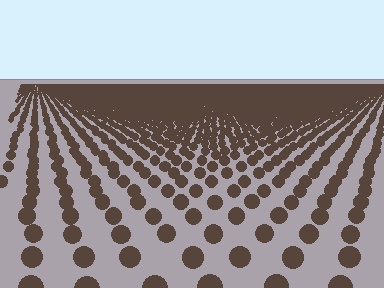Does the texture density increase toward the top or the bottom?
Density increases toward the top.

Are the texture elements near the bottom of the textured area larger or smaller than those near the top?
Larger. Near the bottom, elements are closer to the viewer and appear at a bigger on-screen size.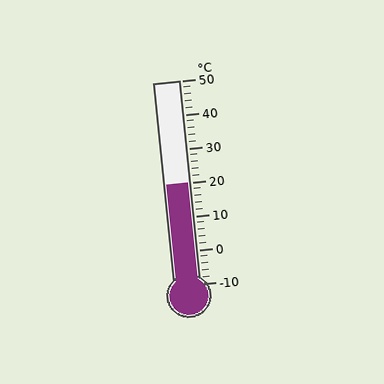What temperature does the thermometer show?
The thermometer shows approximately 20°C.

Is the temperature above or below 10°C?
The temperature is above 10°C.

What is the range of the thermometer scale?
The thermometer scale ranges from -10°C to 50°C.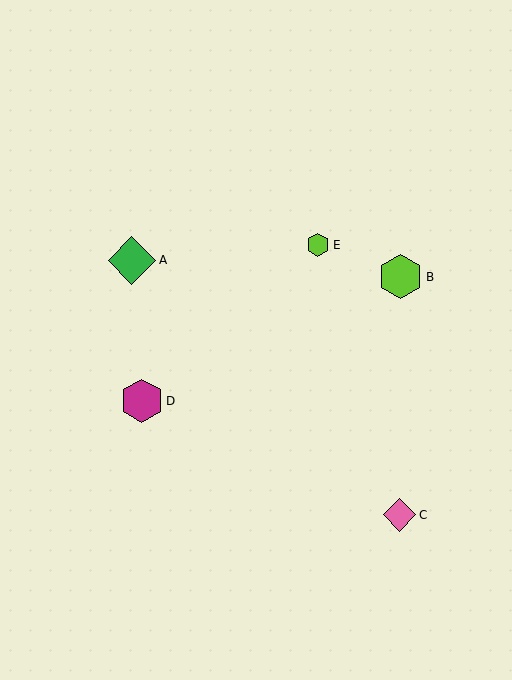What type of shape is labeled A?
Shape A is a green diamond.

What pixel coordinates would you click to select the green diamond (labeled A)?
Click at (132, 260) to select the green diamond A.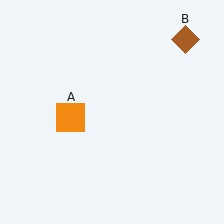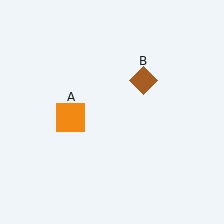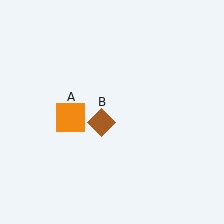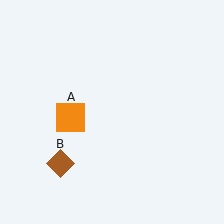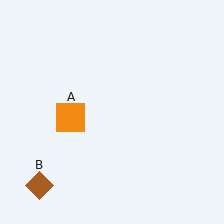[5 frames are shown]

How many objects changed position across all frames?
1 object changed position: brown diamond (object B).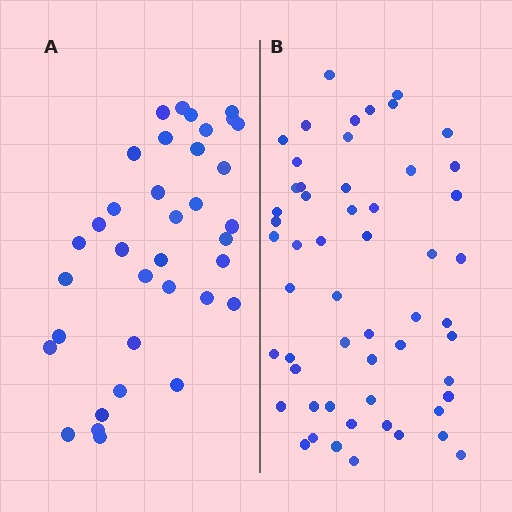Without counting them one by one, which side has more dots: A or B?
Region B (the right region) has more dots.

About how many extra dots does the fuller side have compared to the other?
Region B has approximately 20 more dots than region A.